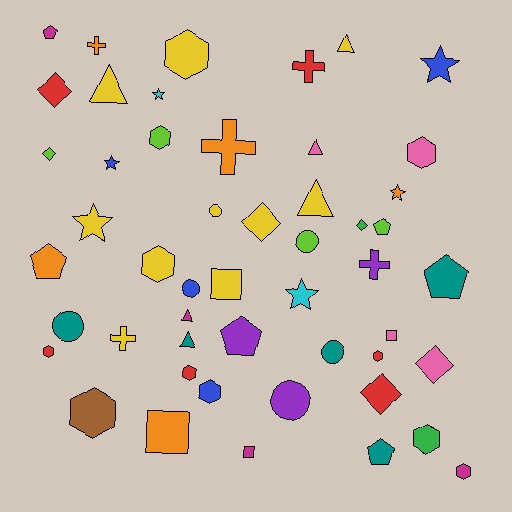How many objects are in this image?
There are 50 objects.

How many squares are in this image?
There are 4 squares.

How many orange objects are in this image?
There are 5 orange objects.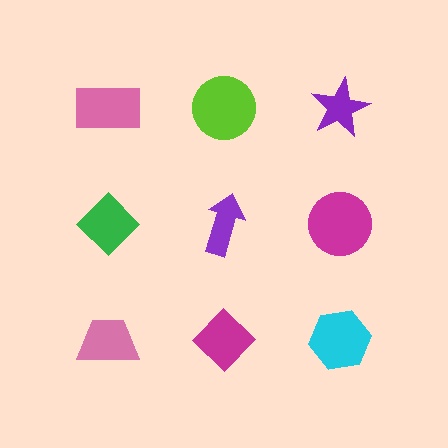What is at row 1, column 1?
A pink rectangle.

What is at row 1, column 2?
A lime circle.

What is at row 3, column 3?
A cyan hexagon.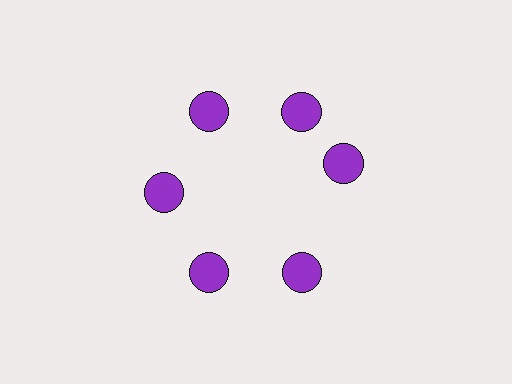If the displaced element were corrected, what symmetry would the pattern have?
It would have 6-fold rotational symmetry — the pattern would map onto itself every 60 degrees.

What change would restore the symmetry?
The symmetry would be restored by rotating it back into even spacing with its neighbors so that all 6 circles sit at equal angles and equal distance from the center.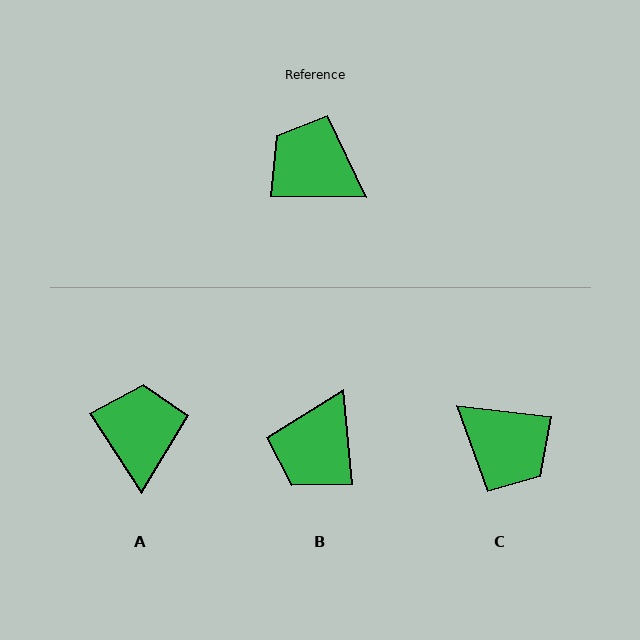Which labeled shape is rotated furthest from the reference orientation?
C, about 174 degrees away.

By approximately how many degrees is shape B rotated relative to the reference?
Approximately 97 degrees counter-clockwise.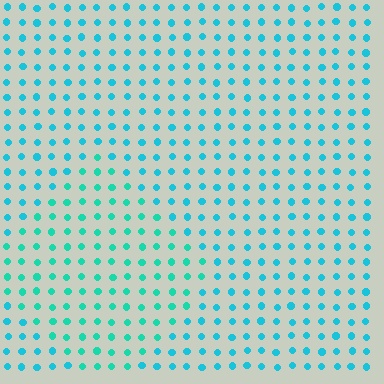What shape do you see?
I see a diamond.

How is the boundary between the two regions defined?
The boundary is defined purely by a slight shift in hue (about 21 degrees). Spacing, size, and orientation are identical on both sides.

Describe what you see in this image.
The image is filled with small cyan elements in a uniform arrangement. A diamond-shaped region is visible where the elements are tinted to a slightly different hue, forming a subtle color boundary.